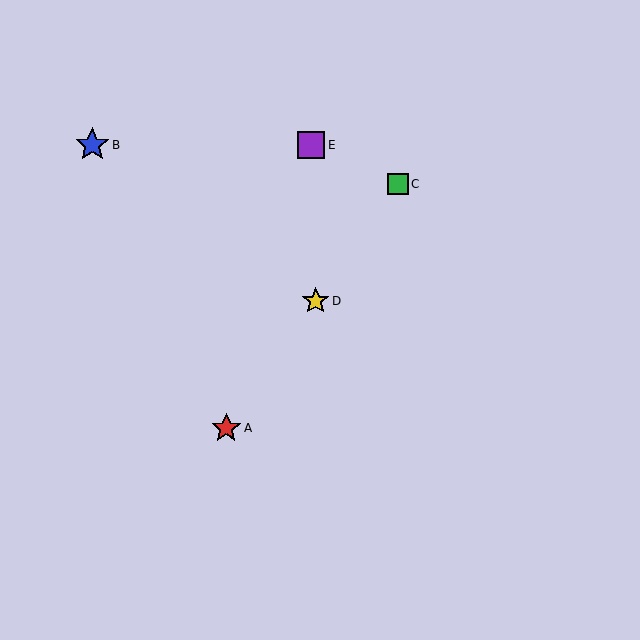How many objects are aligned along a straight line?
3 objects (A, C, D) are aligned along a straight line.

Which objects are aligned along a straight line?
Objects A, C, D are aligned along a straight line.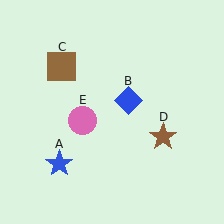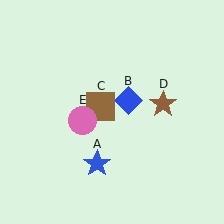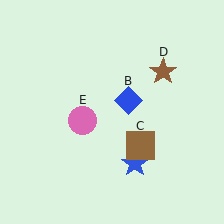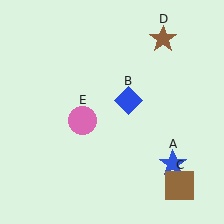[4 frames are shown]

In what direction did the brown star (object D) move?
The brown star (object D) moved up.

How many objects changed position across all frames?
3 objects changed position: blue star (object A), brown square (object C), brown star (object D).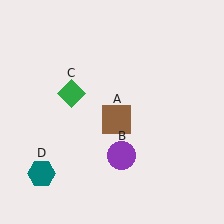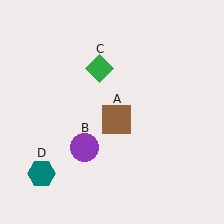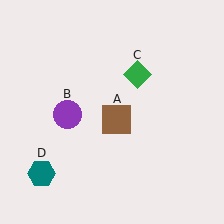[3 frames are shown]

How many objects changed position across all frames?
2 objects changed position: purple circle (object B), green diamond (object C).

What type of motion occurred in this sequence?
The purple circle (object B), green diamond (object C) rotated clockwise around the center of the scene.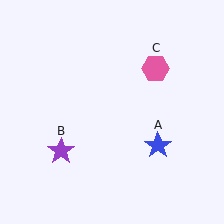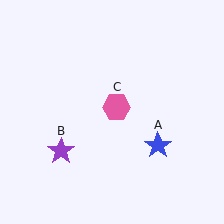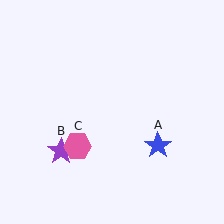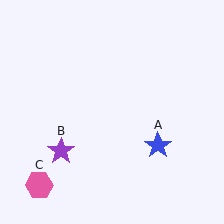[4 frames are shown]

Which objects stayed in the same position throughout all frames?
Blue star (object A) and purple star (object B) remained stationary.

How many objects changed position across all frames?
1 object changed position: pink hexagon (object C).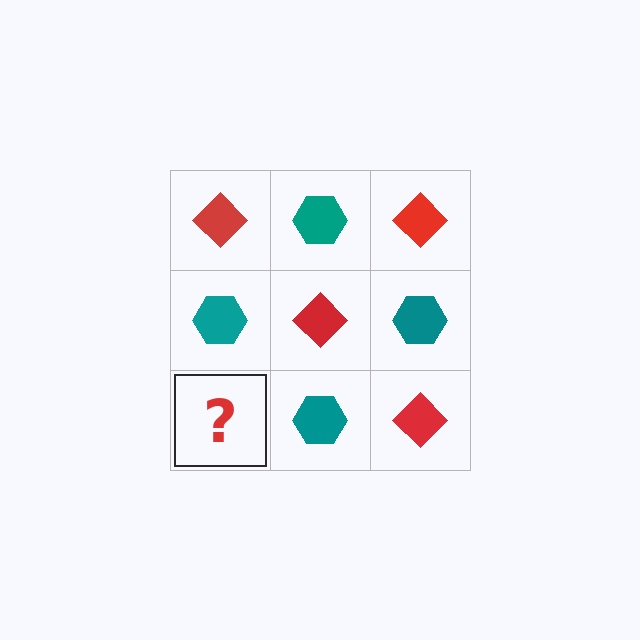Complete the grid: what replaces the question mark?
The question mark should be replaced with a red diamond.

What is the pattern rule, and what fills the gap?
The rule is that it alternates red diamond and teal hexagon in a checkerboard pattern. The gap should be filled with a red diamond.